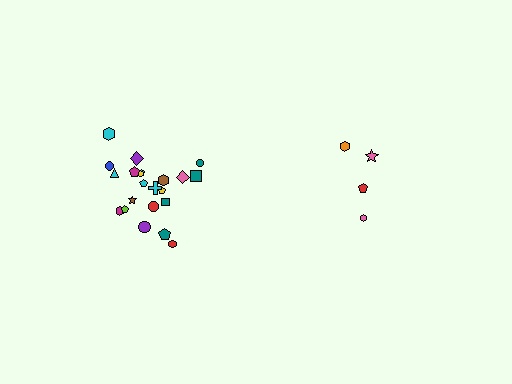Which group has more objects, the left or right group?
The left group.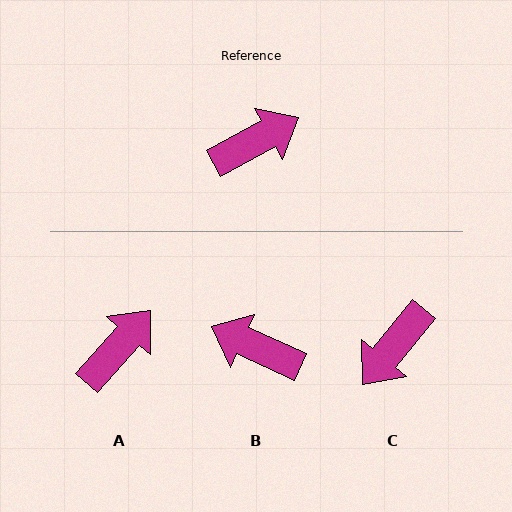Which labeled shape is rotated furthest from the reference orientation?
C, about 158 degrees away.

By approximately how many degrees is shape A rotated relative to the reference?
Approximately 20 degrees counter-clockwise.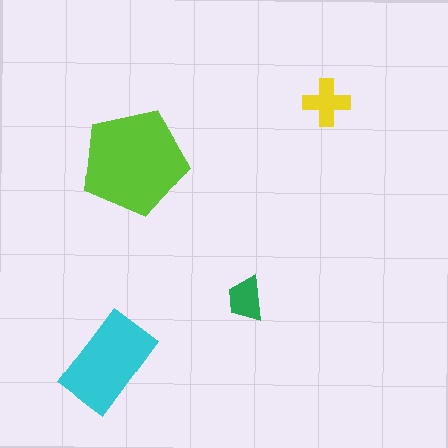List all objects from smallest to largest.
The green trapezoid, the yellow cross, the cyan rectangle, the lime pentagon.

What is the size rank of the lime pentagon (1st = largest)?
1st.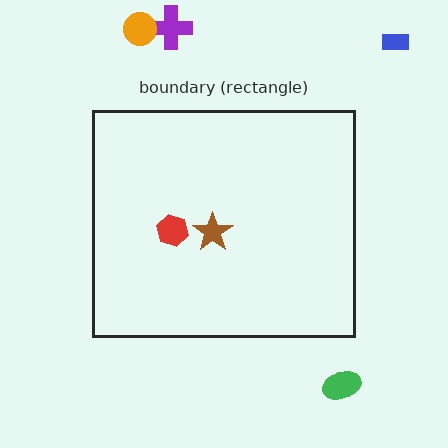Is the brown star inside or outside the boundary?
Inside.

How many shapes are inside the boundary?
2 inside, 4 outside.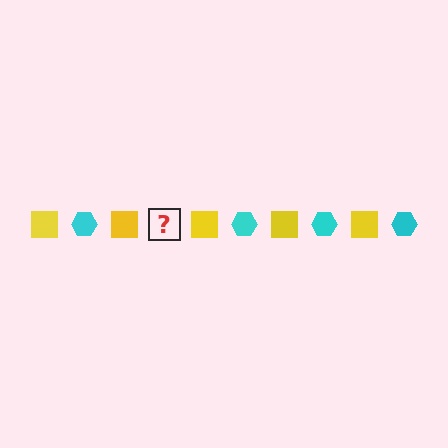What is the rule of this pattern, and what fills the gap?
The rule is that the pattern alternates between yellow square and cyan hexagon. The gap should be filled with a cyan hexagon.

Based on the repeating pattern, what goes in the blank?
The blank should be a cyan hexagon.